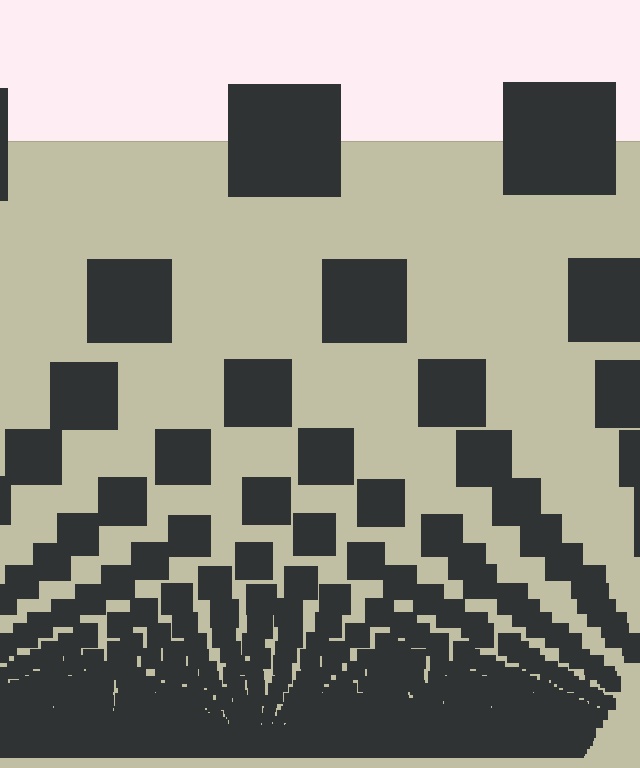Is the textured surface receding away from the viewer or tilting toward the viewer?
The surface appears to tilt toward the viewer. Texture elements get larger and sparser toward the top.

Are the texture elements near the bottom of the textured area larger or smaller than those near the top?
Smaller. The gradient is inverted — elements near the bottom are smaller and denser.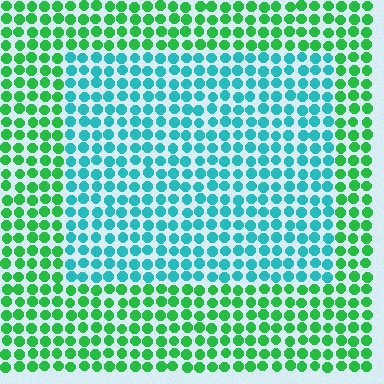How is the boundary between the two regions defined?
The boundary is defined purely by a slight shift in hue (about 49 degrees). Spacing, size, and orientation are identical on both sides.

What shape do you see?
I see a rectangle.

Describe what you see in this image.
The image is filled with small green elements in a uniform arrangement. A rectangle-shaped region is visible where the elements are tinted to a slightly different hue, forming a subtle color boundary.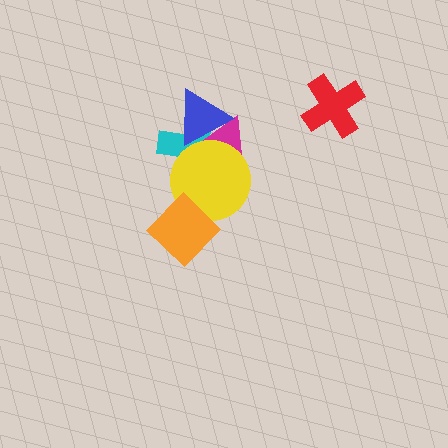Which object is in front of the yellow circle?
The orange diamond is in front of the yellow circle.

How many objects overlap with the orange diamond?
1 object overlaps with the orange diamond.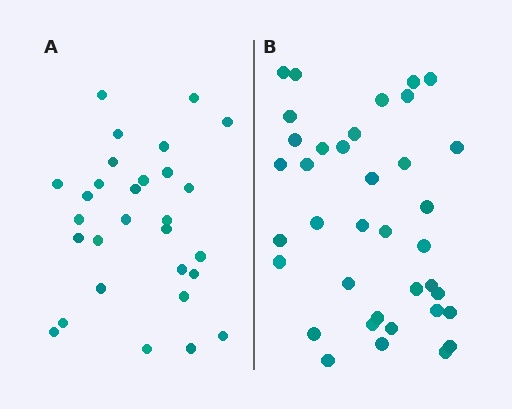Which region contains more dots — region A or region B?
Region B (the right region) has more dots.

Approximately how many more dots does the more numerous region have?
Region B has roughly 8 or so more dots than region A.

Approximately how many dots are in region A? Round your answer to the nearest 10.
About 30 dots. (The exact count is 29, which rounds to 30.)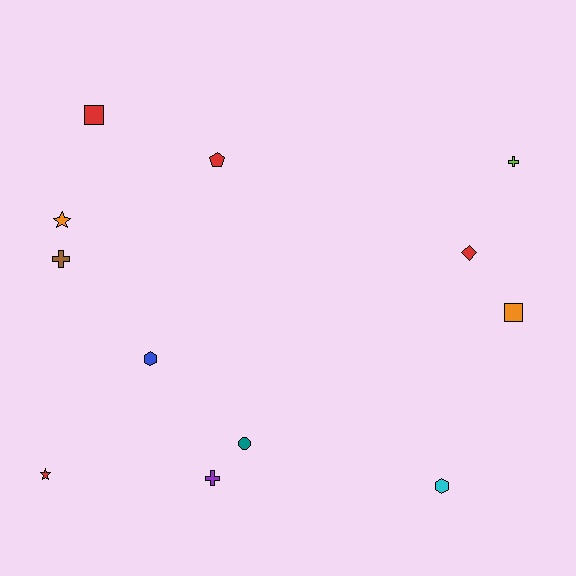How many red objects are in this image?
There are 4 red objects.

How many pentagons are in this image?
There is 1 pentagon.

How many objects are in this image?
There are 12 objects.